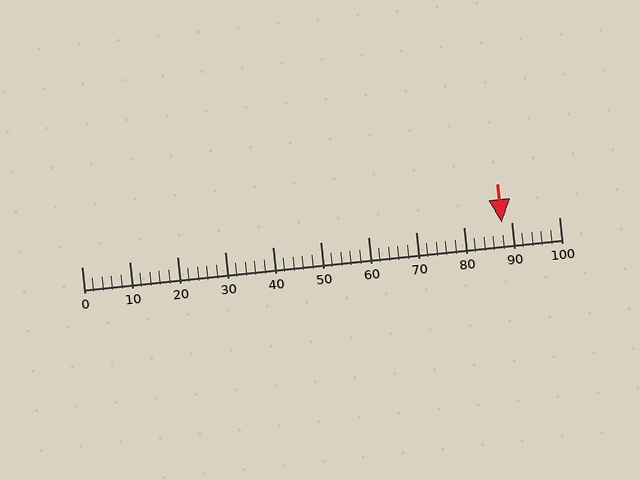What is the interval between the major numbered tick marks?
The major tick marks are spaced 10 units apart.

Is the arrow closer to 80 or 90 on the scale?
The arrow is closer to 90.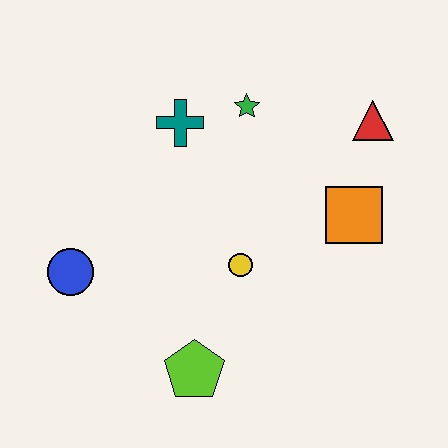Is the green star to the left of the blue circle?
No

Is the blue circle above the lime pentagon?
Yes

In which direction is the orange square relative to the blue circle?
The orange square is to the right of the blue circle.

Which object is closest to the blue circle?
The lime pentagon is closest to the blue circle.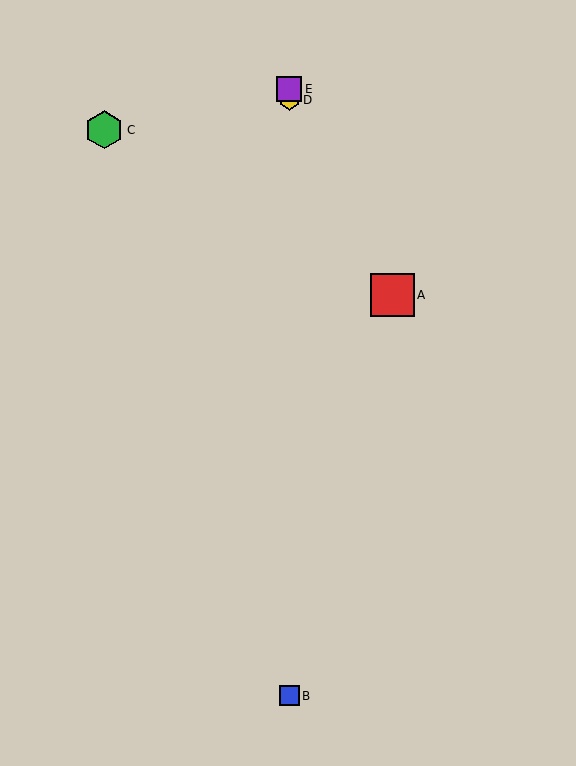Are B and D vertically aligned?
Yes, both are at x≈289.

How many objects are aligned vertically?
3 objects (B, D, E) are aligned vertically.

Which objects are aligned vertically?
Objects B, D, E are aligned vertically.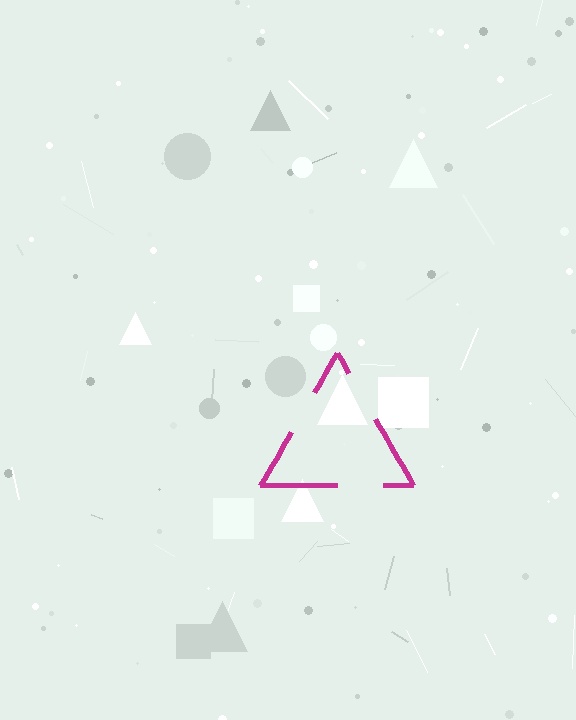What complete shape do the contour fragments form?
The contour fragments form a triangle.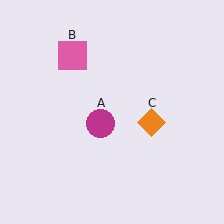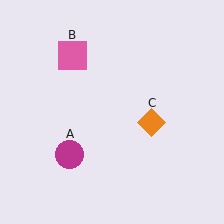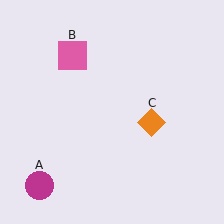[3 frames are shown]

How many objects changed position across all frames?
1 object changed position: magenta circle (object A).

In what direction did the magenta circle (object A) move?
The magenta circle (object A) moved down and to the left.